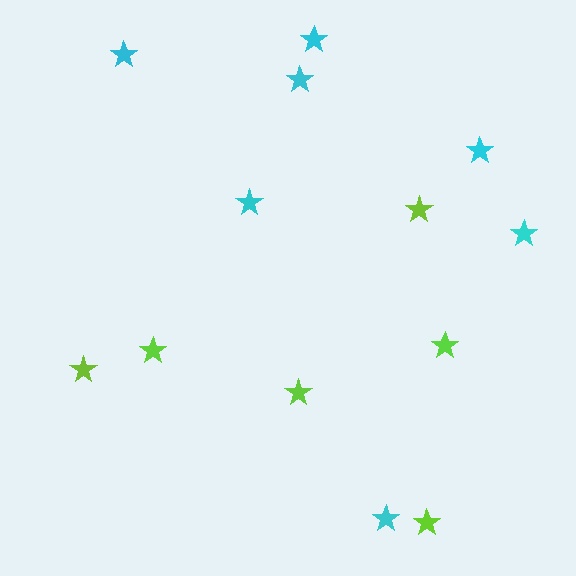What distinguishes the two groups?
There are 2 groups: one group of lime stars (6) and one group of cyan stars (7).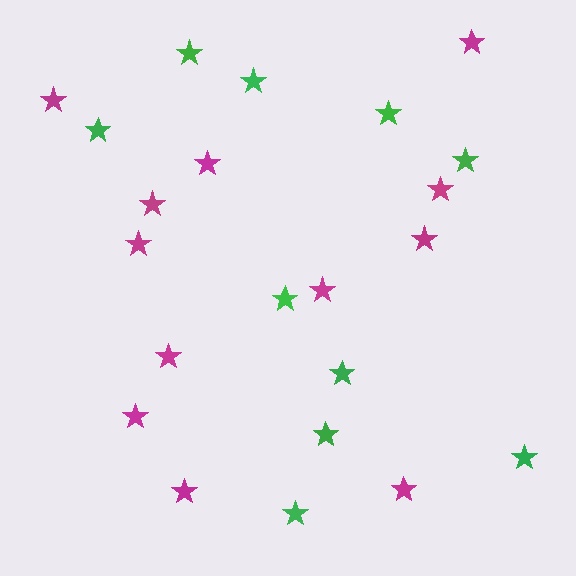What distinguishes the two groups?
There are 2 groups: one group of green stars (10) and one group of magenta stars (12).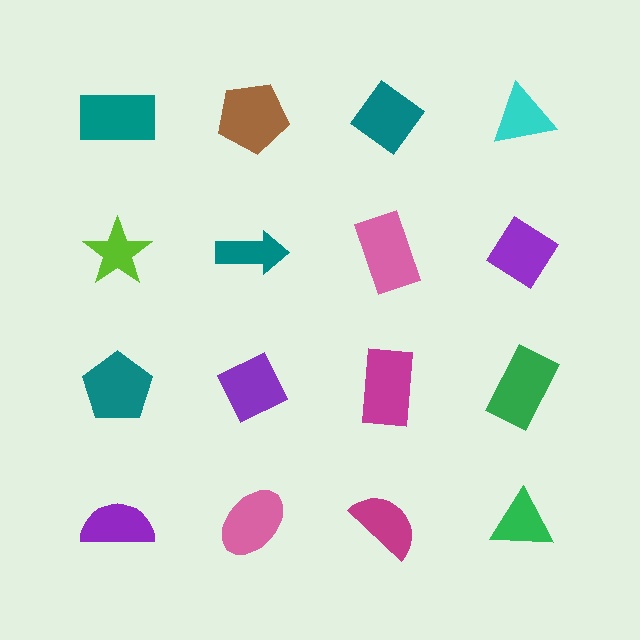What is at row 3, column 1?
A teal pentagon.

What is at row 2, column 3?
A pink rectangle.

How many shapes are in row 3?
4 shapes.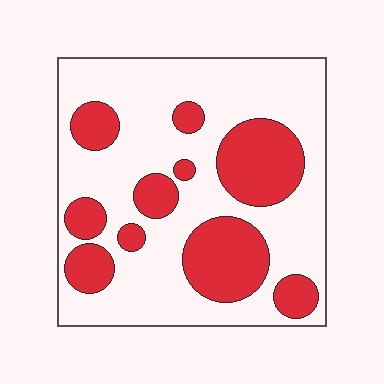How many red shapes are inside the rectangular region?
10.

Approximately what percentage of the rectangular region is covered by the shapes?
Approximately 30%.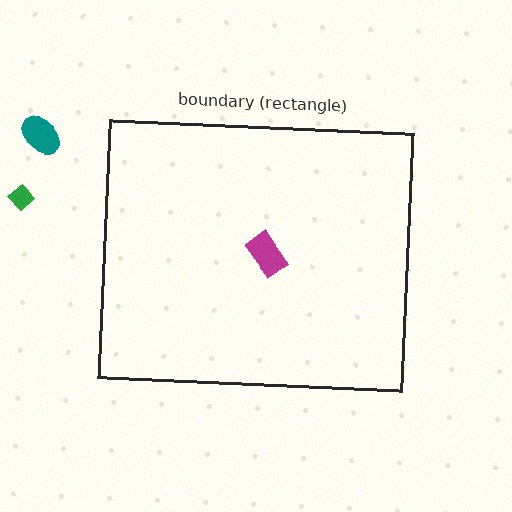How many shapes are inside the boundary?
1 inside, 2 outside.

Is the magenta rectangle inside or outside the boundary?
Inside.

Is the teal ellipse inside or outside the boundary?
Outside.